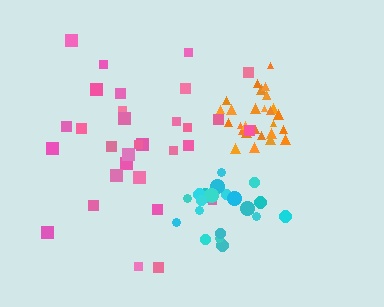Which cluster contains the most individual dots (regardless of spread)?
Pink (31).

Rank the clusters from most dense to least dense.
orange, cyan, pink.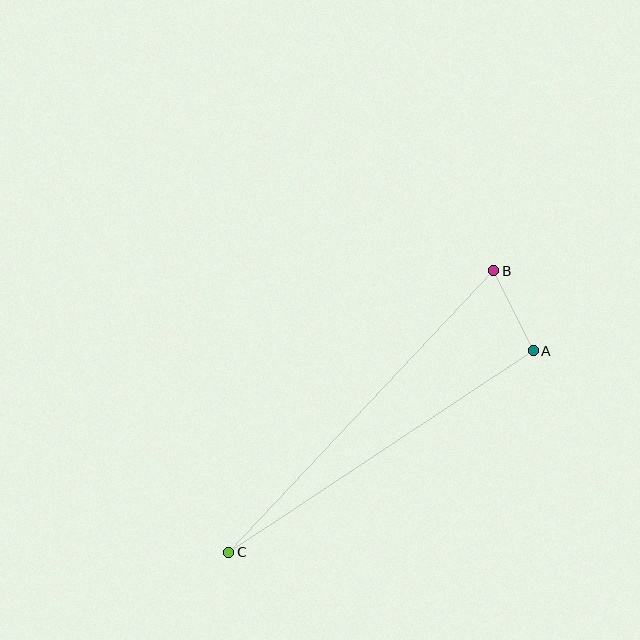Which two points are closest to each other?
Points A and B are closest to each other.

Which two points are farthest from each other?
Points B and C are farthest from each other.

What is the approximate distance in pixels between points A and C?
The distance between A and C is approximately 365 pixels.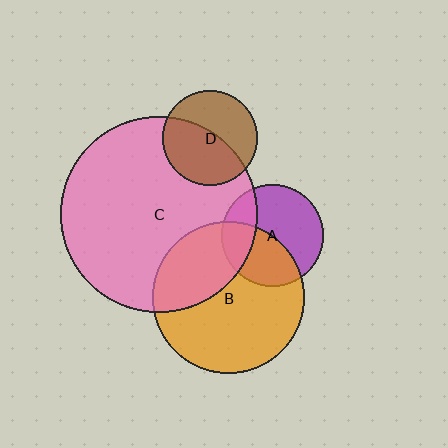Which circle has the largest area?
Circle C (pink).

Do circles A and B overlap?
Yes.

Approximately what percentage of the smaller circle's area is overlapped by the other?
Approximately 45%.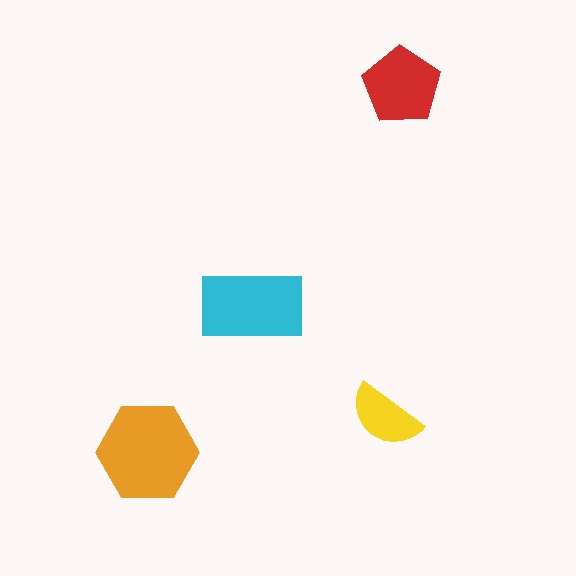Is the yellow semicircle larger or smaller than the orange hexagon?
Smaller.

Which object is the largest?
The orange hexagon.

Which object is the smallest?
The yellow semicircle.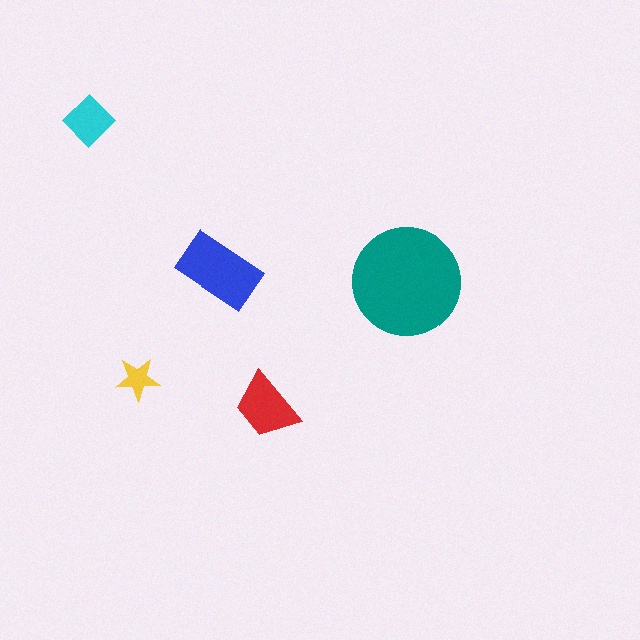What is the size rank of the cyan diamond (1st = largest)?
4th.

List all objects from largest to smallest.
The teal circle, the blue rectangle, the red trapezoid, the cyan diamond, the yellow star.